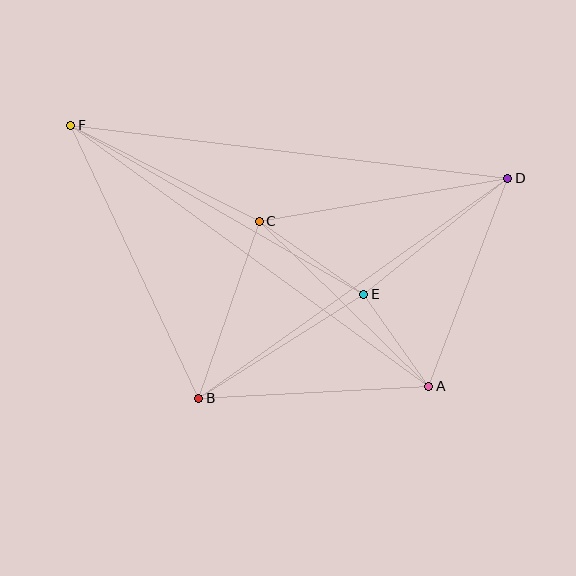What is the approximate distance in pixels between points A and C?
The distance between A and C is approximately 237 pixels.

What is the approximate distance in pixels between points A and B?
The distance between A and B is approximately 230 pixels.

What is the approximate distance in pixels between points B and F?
The distance between B and F is approximately 302 pixels.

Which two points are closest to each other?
Points A and E are closest to each other.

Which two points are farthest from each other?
Points A and F are farthest from each other.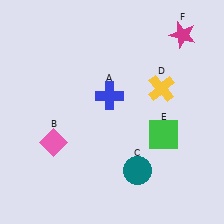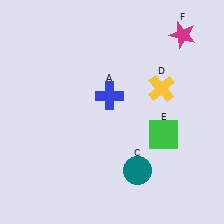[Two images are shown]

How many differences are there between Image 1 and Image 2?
There is 1 difference between the two images.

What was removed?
The pink diamond (B) was removed in Image 2.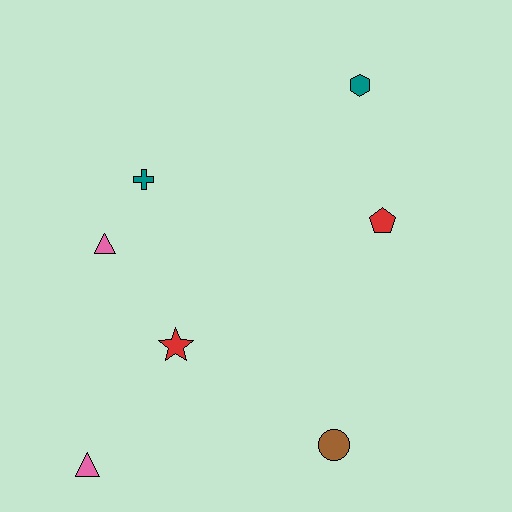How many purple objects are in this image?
There are no purple objects.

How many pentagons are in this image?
There is 1 pentagon.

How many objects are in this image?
There are 7 objects.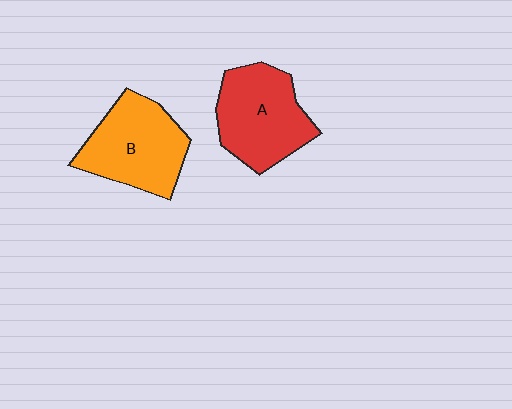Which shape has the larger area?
Shape B (orange).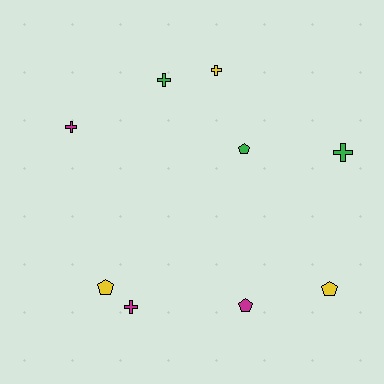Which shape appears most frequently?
Cross, with 5 objects.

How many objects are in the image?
There are 9 objects.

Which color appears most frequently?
Green, with 3 objects.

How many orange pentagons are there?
There are no orange pentagons.